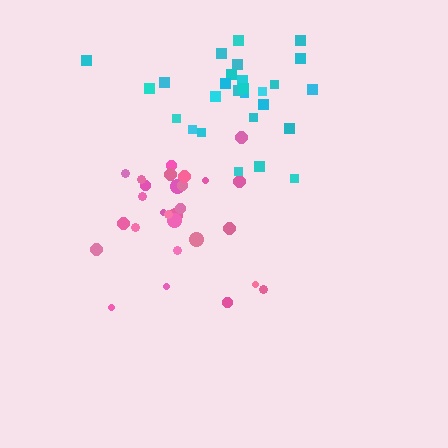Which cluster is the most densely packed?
Pink.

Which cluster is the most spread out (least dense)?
Cyan.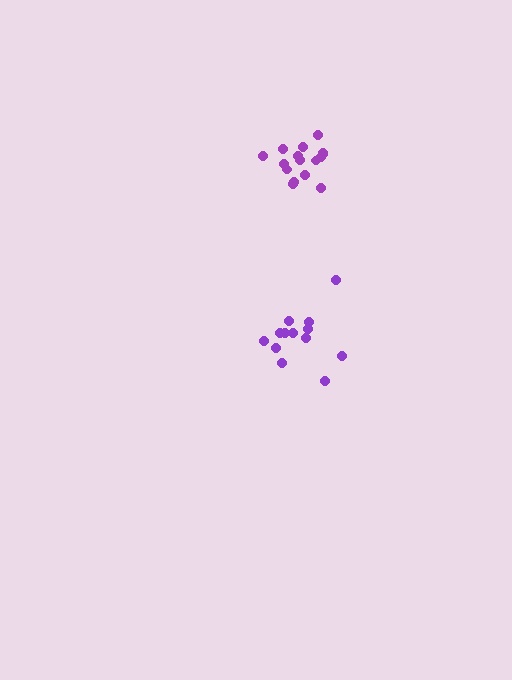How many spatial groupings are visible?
There are 2 spatial groupings.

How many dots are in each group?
Group 1: 16 dots, Group 2: 13 dots (29 total).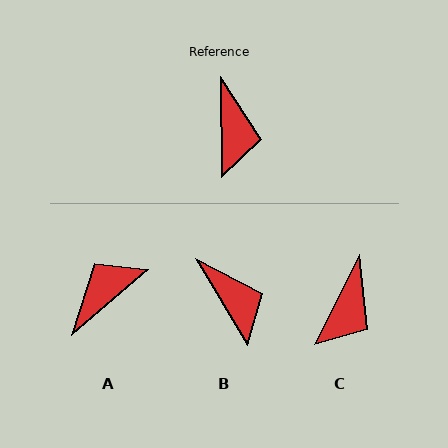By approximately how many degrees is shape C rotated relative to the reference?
Approximately 27 degrees clockwise.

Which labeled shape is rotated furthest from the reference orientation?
A, about 130 degrees away.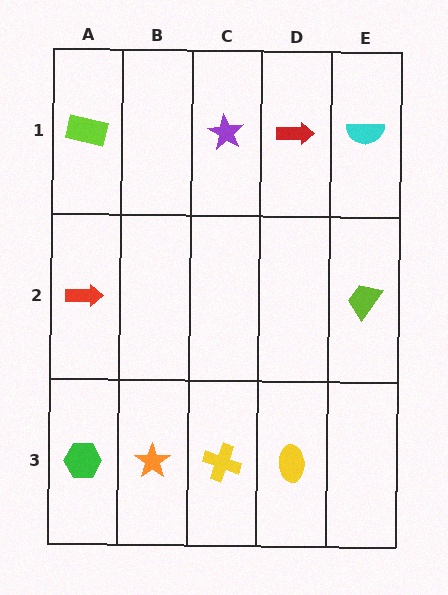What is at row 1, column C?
A purple star.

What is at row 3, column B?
An orange star.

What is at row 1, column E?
A cyan semicircle.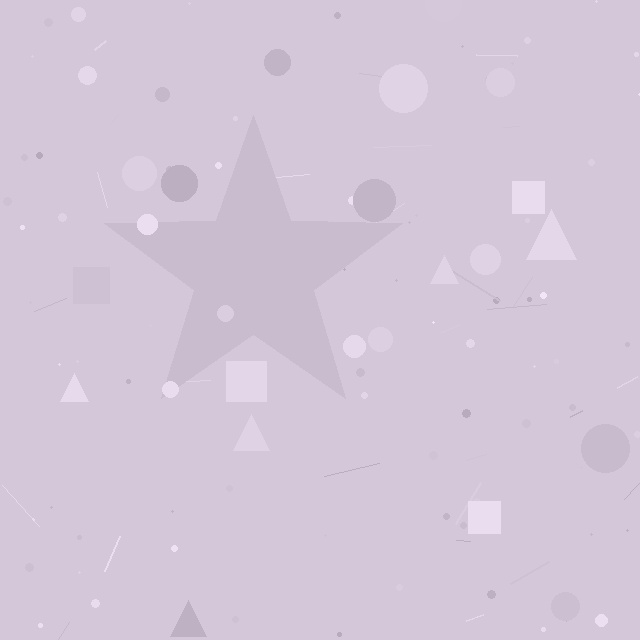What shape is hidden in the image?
A star is hidden in the image.